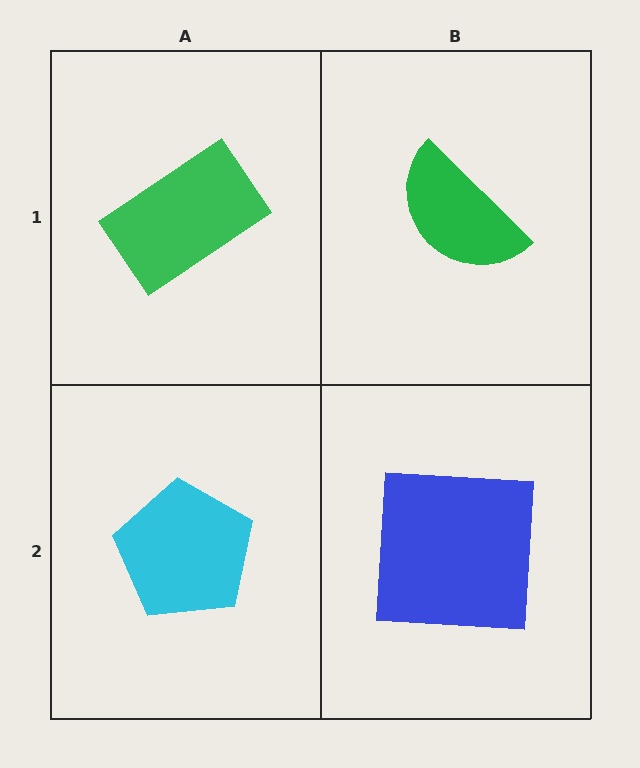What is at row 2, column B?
A blue square.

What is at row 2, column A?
A cyan pentagon.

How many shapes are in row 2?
2 shapes.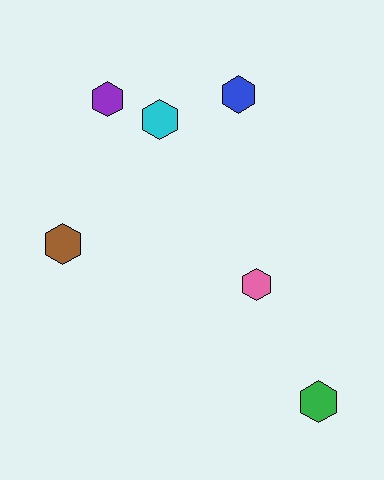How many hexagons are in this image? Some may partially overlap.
There are 6 hexagons.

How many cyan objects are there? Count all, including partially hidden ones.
There is 1 cyan object.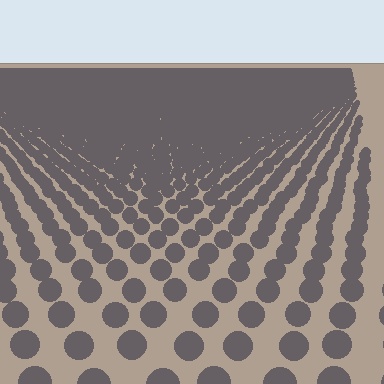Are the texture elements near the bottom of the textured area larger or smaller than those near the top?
Larger. Near the bottom, elements are closer to the viewer and appear at a bigger on-screen size.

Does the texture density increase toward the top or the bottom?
Density increases toward the top.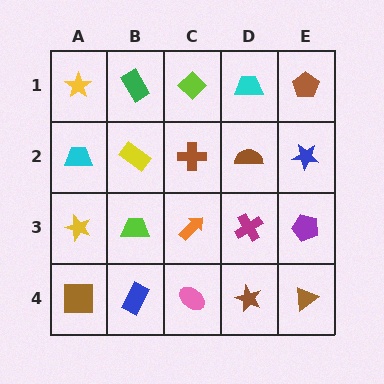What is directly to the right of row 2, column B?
A brown cross.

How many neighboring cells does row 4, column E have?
2.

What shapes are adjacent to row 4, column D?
A magenta cross (row 3, column D), a pink ellipse (row 4, column C), a brown triangle (row 4, column E).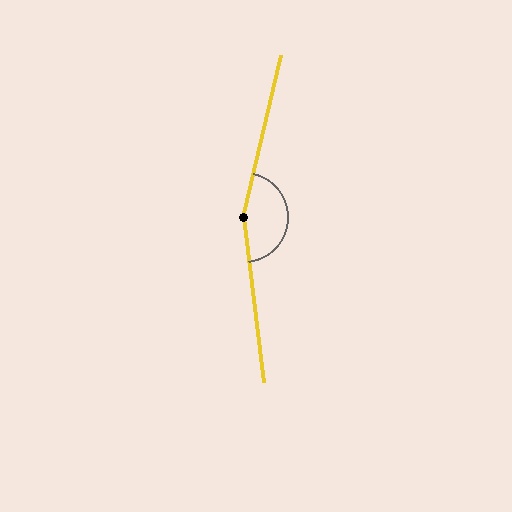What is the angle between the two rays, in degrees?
Approximately 160 degrees.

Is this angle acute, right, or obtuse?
It is obtuse.